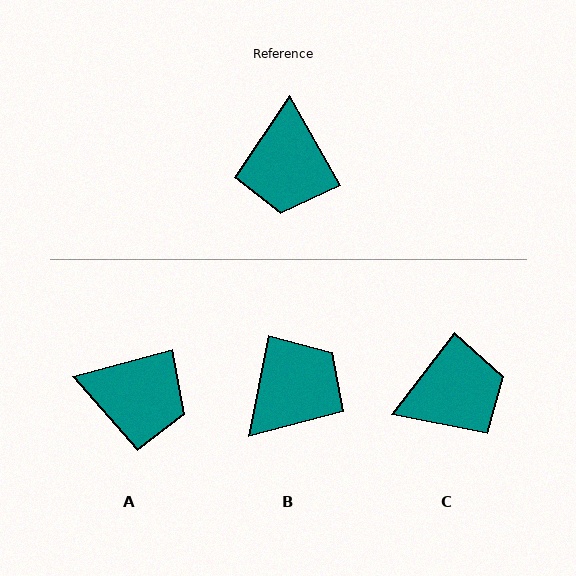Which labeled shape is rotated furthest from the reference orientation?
B, about 139 degrees away.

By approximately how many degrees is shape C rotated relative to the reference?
Approximately 113 degrees counter-clockwise.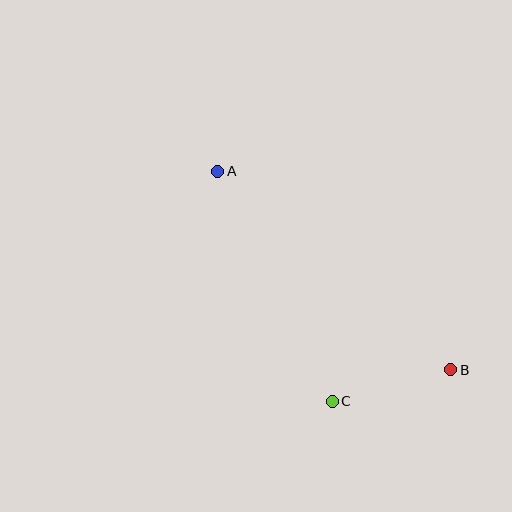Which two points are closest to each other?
Points B and C are closest to each other.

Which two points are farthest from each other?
Points A and B are farthest from each other.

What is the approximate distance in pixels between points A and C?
The distance between A and C is approximately 257 pixels.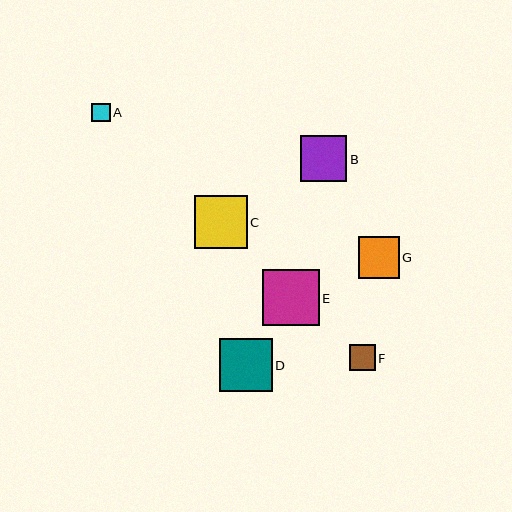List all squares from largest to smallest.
From largest to smallest: E, D, C, B, G, F, A.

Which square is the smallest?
Square A is the smallest with a size of approximately 18 pixels.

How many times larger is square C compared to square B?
Square C is approximately 1.1 times the size of square B.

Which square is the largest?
Square E is the largest with a size of approximately 56 pixels.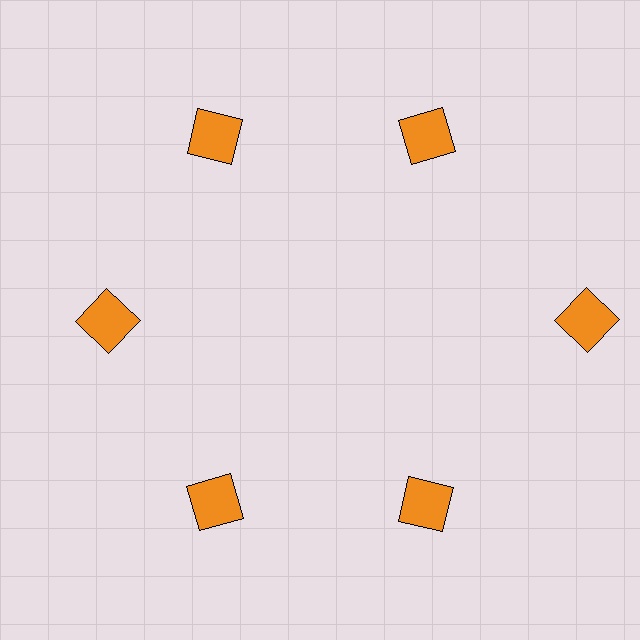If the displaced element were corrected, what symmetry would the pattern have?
It would have 6-fold rotational symmetry — the pattern would map onto itself every 60 degrees.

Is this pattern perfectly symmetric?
No. The 6 orange squares are arranged in a ring, but one element near the 3 o'clock position is pushed outward from the center, breaking the 6-fold rotational symmetry.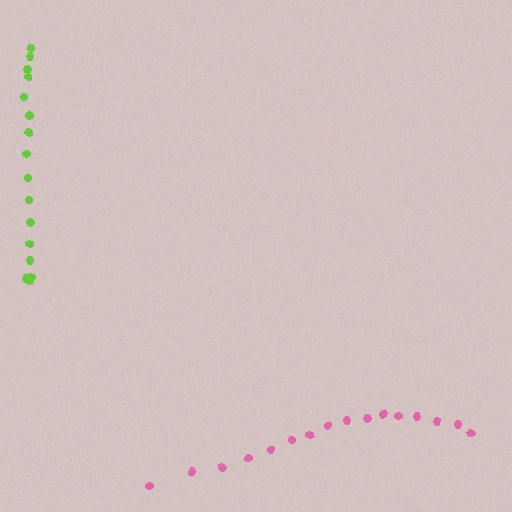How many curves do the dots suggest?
There are 2 distinct paths.